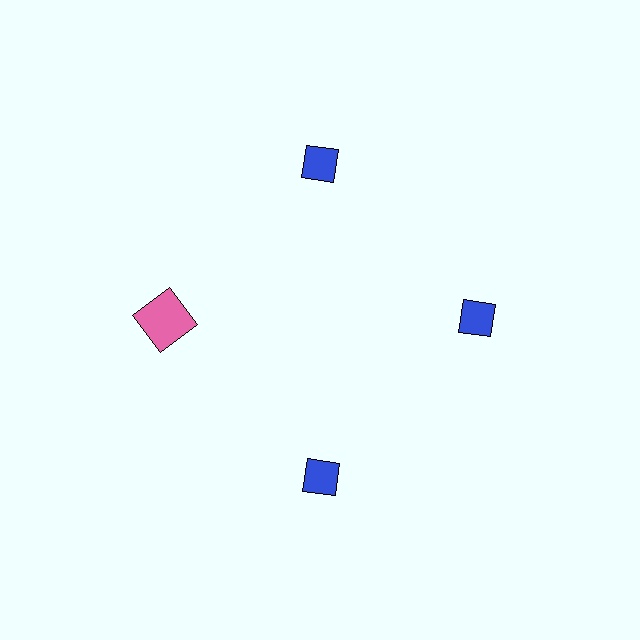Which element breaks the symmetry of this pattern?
The pink square at roughly the 9 o'clock position breaks the symmetry. All other shapes are blue diamonds.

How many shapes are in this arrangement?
There are 4 shapes arranged in a ring pattern.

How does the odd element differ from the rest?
It differs in both color (pink instead of blue) and shape (square instead of diamond).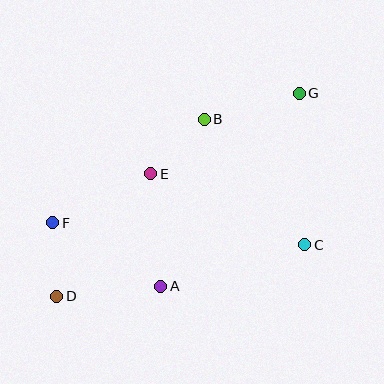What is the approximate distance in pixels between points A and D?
The distance between A and D is approximately 105 pixels.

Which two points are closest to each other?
Points D and F are closest to each other.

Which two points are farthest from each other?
Points D and G are farthest from each other.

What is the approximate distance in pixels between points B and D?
The distance between B and D is approximately 230 pixels.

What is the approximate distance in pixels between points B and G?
The distance between B and G is approximately 99 pixels.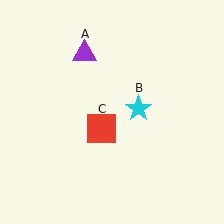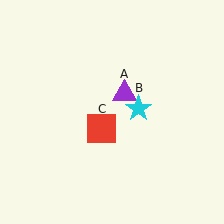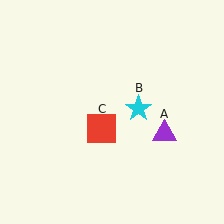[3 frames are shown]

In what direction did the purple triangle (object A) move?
The purple triangle (object A) moved down and to the right.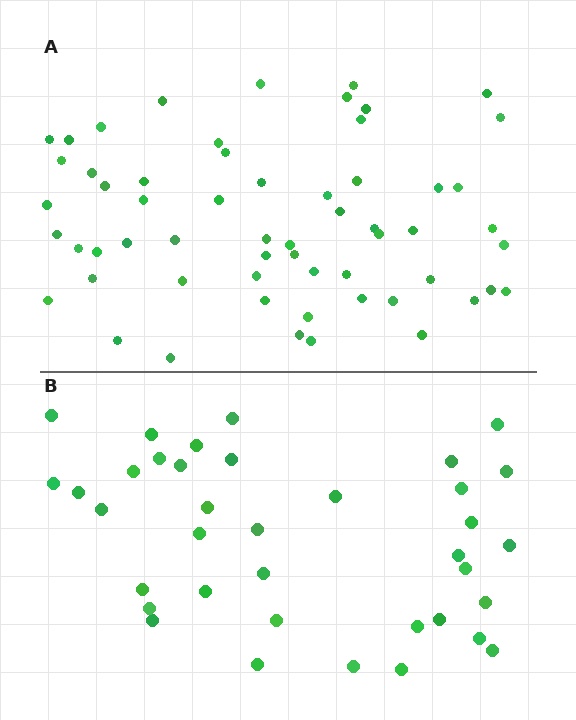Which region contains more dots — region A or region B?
Region A (the top region) has more dots.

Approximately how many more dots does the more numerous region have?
Region A has approximately 20 more dots than region B.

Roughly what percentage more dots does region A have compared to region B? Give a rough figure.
About 60% more.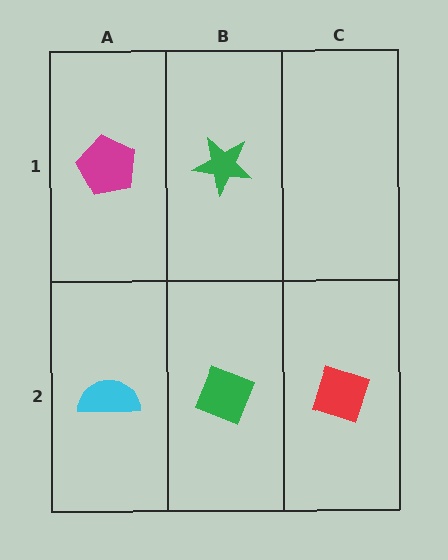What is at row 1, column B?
A green star.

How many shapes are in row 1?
2 shapes.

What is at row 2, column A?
A cyan semicircle.